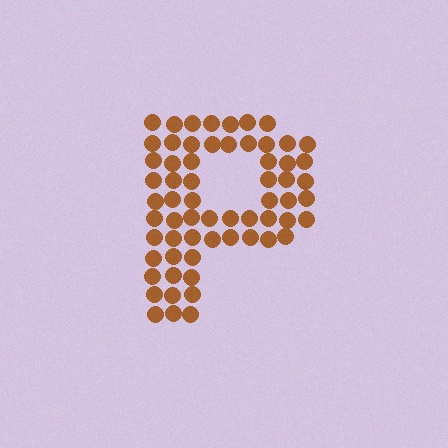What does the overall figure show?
The overall figure shows the letter P.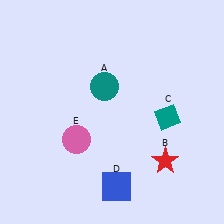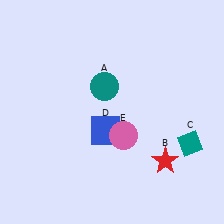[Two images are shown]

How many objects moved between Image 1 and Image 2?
3 objects moved between the two images.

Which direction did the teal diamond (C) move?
The teal diamond (C) moved down.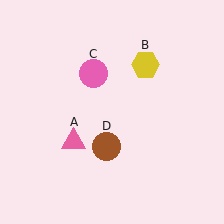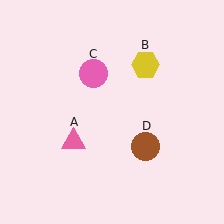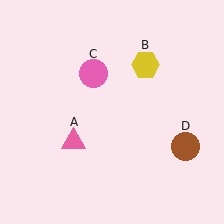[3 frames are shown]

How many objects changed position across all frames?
1 object changed position: brown circle (object D).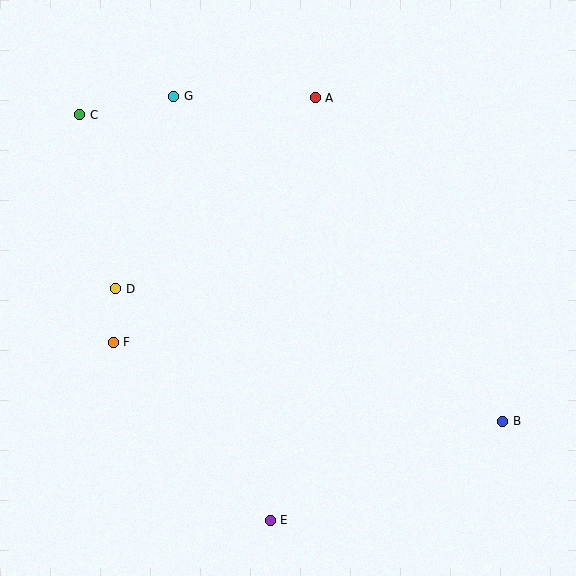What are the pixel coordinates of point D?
Point D is at (116, 289).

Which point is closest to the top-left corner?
Point C is closest to the top-left corner.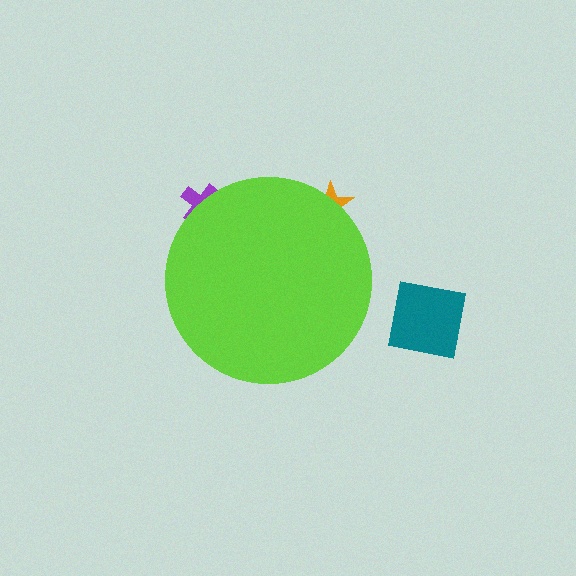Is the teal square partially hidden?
No, the teal square is fully visible.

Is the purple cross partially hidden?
Yes, the purple cross is partially hidden behind the lime circle.